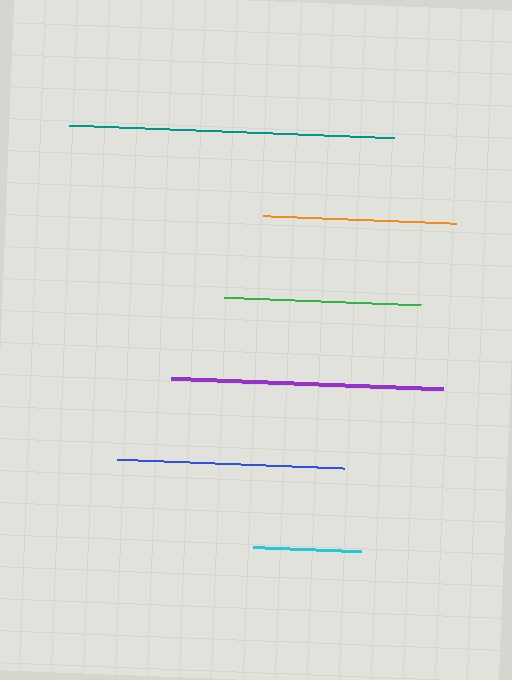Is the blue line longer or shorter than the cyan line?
The blue line is longer than the cyan line.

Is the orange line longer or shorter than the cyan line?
The orange line is longer than the cyan line.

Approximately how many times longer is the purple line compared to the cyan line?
The purple line is approximately 2.5 times the length of the cyan line.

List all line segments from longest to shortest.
From longest to shortest: teal, purple, blue, green, orange, cyan.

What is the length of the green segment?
The green segment is approximately 197 pixels long.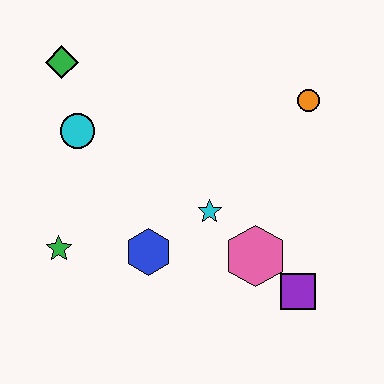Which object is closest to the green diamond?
The cyan circle is closest to the green diamond.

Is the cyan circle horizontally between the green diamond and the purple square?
Yes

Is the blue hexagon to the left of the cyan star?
Yes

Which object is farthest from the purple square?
The green diamond is farthest from the purple square.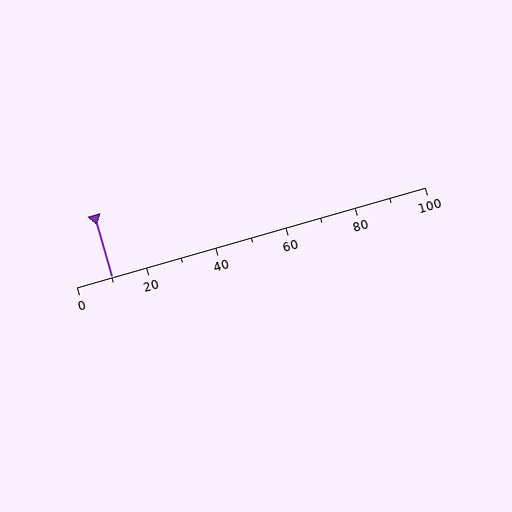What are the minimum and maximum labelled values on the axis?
The axis runs from 0 to 100.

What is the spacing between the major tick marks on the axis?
The major ticks are spaced 20 apart.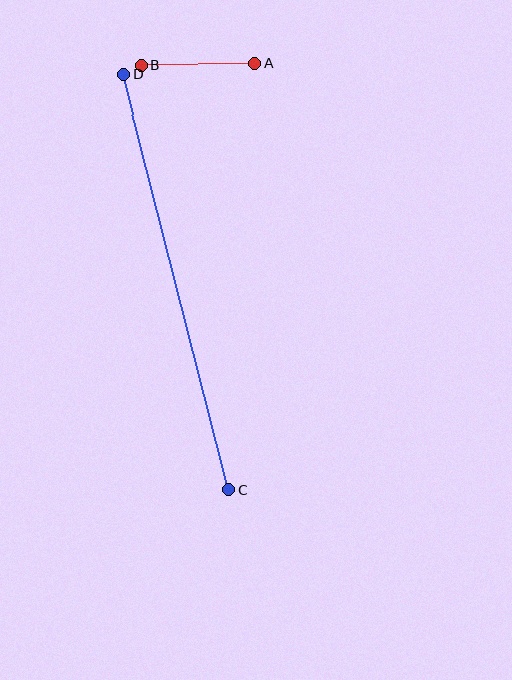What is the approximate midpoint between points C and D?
The midpoint is at approximately (176, 282) pixels.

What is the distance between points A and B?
The distance is approximately 114 pixels.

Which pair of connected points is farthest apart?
Points C and D are farthest apart.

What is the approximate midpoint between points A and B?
The midpoint is at approximately (198, 64) pixels.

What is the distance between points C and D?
The distance is approximately 429 pixels.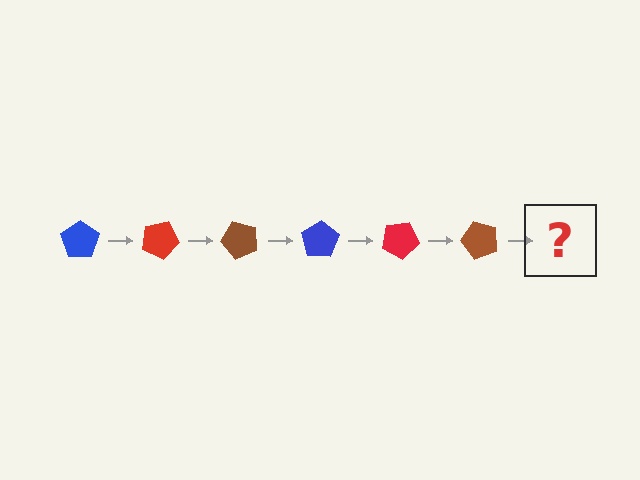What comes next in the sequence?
The next element should be a blue pentagon, rotated 150 degrees from the start.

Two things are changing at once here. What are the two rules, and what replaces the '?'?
The two rules are that it rotates 25 degrees each step and the color cycles through blue, red, and brown. The '?' should be a blue pentagon, rotated 150 degrees from the start.